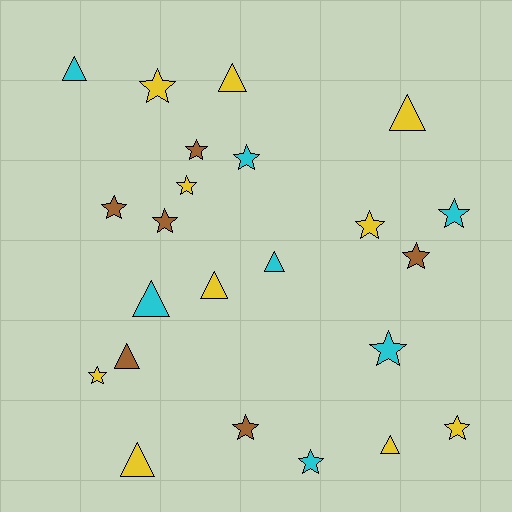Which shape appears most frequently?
Star, with 14 objects.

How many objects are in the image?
There are 23 objects.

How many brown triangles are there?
There is 1 brown triangle.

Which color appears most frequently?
Yellow, with 10 objects.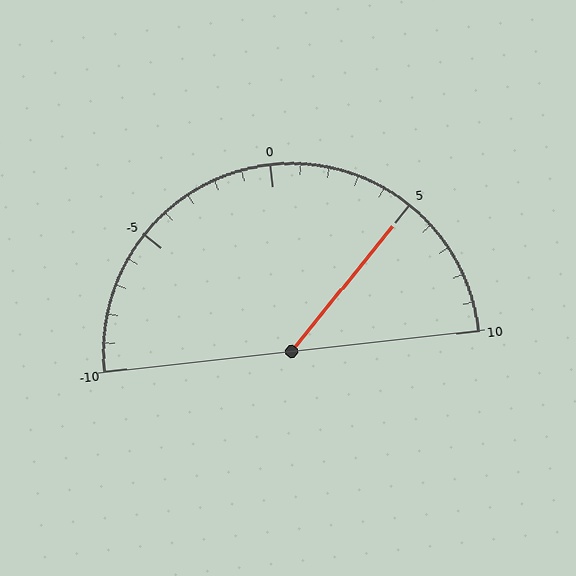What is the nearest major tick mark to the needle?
The nearest major tick mark is 5.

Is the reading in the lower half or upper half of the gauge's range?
The reading is in the upper half of the range (-10 to 10).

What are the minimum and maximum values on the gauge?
The gauge ranges from -10 to 10.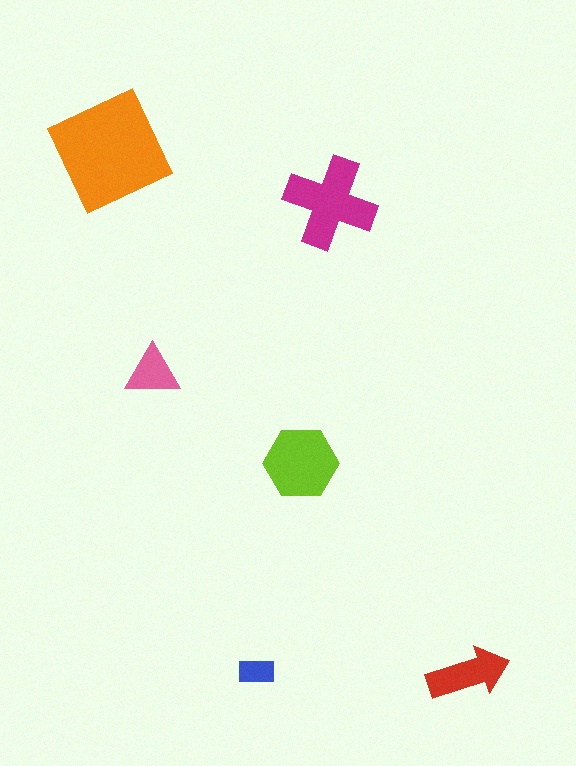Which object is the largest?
The orange square.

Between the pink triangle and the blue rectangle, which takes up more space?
The pink triangle.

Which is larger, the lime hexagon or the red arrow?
The lime hexagon.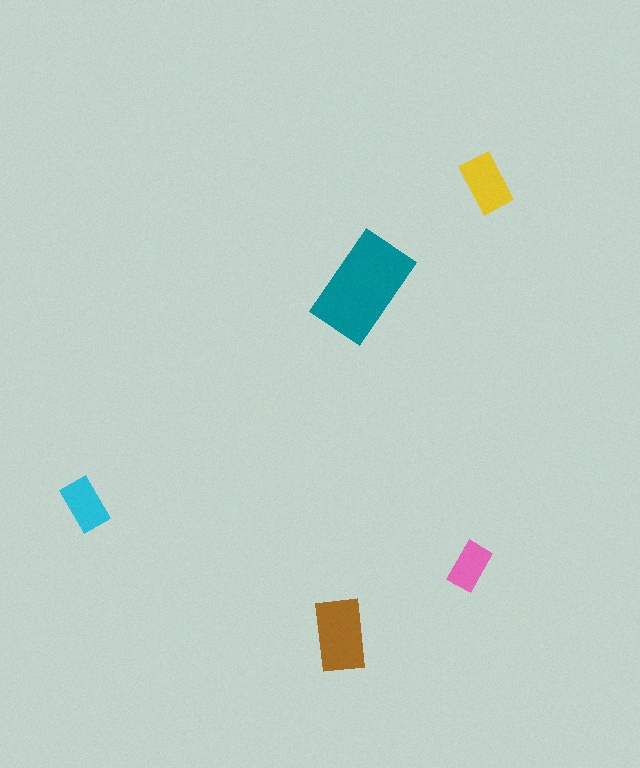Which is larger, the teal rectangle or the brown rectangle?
The teal one.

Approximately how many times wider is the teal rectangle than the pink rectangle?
About 2 times wider.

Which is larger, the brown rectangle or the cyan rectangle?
The brown one.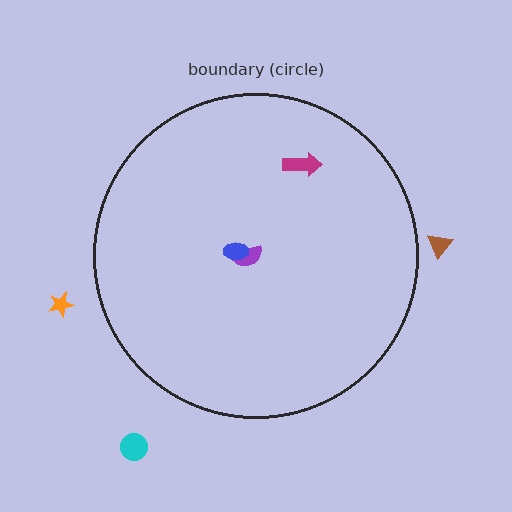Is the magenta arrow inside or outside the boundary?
Inside.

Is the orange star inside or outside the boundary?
Outside.